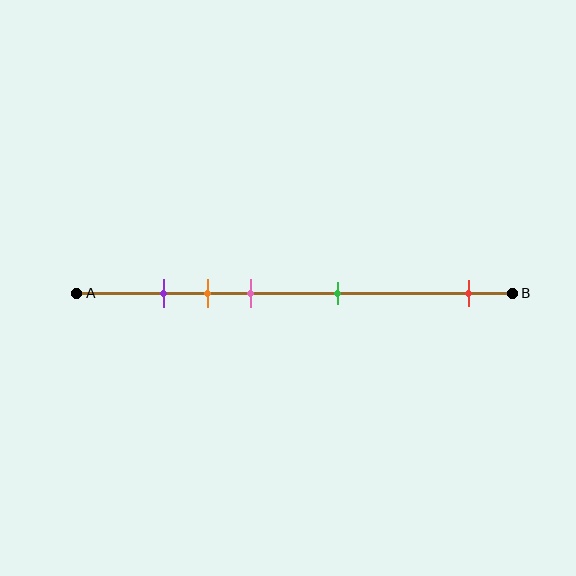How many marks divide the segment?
There are 5 marks dividing the segment.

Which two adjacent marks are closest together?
The purple and orange marks are the closest adjacent pair.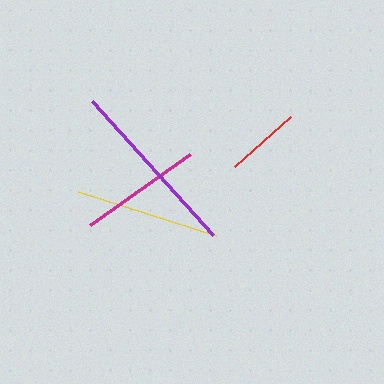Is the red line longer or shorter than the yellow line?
The yellow line is longer than the red line.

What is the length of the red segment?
The red segment is approximately 75 pixels long.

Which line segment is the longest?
The purple line is the longest at approximately 180 pixels.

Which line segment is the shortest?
The red line is the shortest at approximately 75 pixels.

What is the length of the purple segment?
The purple segment is approximately 180 pixels long.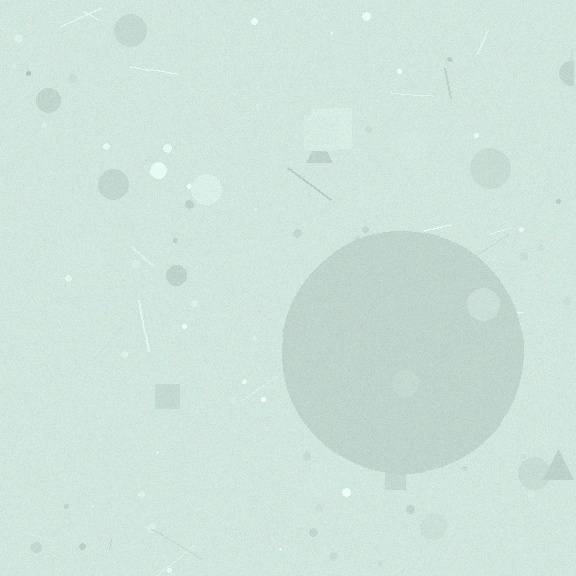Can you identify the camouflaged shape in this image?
The camouflaged shape is a circle.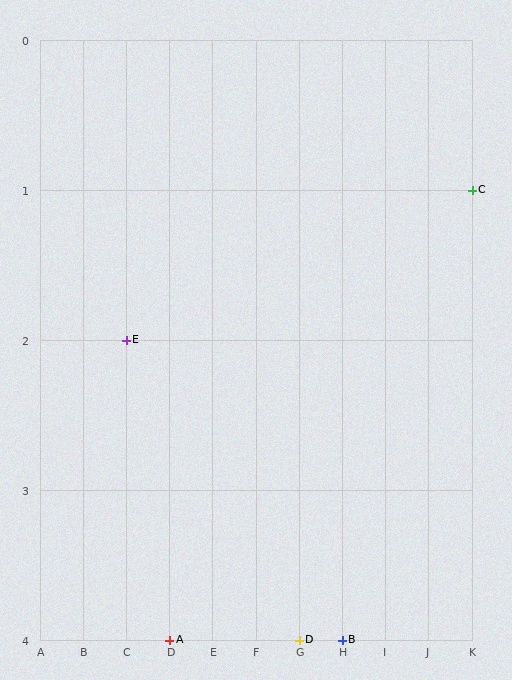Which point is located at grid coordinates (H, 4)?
Point B is at (H, 4).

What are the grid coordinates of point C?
Point C is at grid coordinates (K, 1).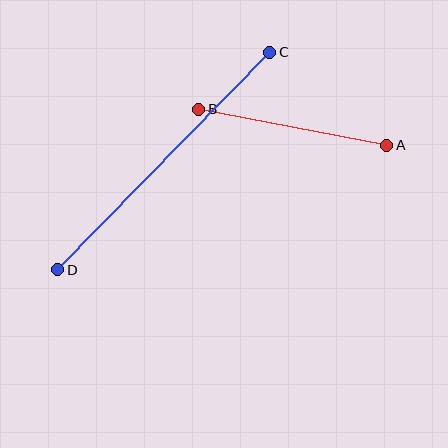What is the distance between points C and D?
The distance is approximately 304 pixels.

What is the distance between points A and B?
The distance is approximately 192 pixels.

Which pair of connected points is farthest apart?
Points C and D are farthest apart.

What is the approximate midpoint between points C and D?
The midpoint is at approximately (164, 161) pixels.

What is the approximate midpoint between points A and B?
The midpoint is at approximately (293, 127) pixels.